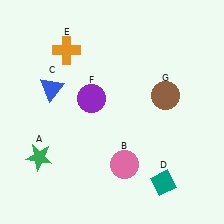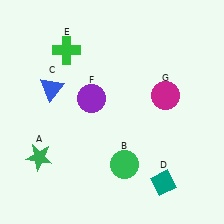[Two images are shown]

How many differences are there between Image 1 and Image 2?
There are 3 differences between the two images.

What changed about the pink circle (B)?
In Image 1, B is pink. In Image 2, it changed to green.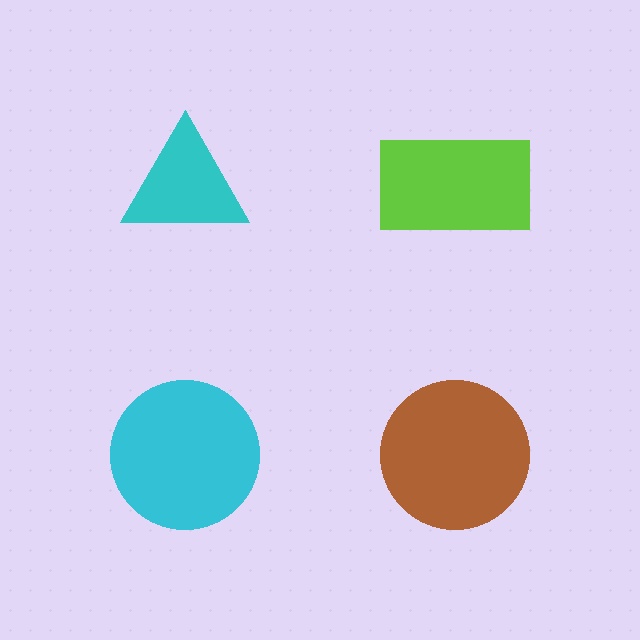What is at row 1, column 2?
A lime rectangle.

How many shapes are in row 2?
2 shapes.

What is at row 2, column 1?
A cyan circle.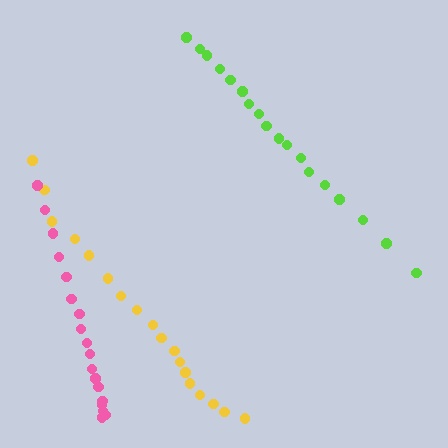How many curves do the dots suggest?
There are 3 distinct paths.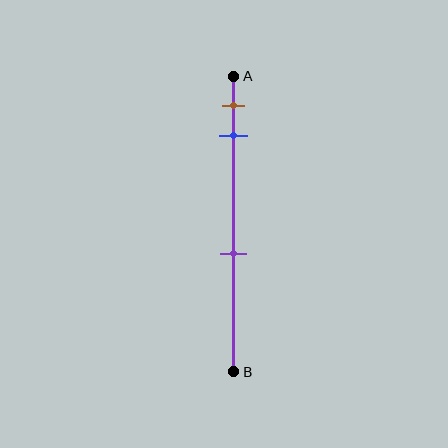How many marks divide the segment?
There are 3 marks dividing the segment.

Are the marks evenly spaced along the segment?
No, the marks are not evenly spaced.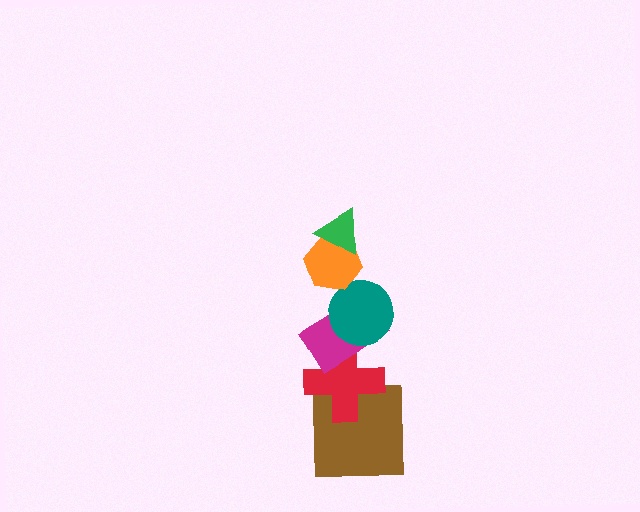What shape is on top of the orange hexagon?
The green triangle is on top of the orange hexagon.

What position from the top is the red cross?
The red cross is 5th from the top.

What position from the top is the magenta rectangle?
The magenta rectangle is 4th from the top.